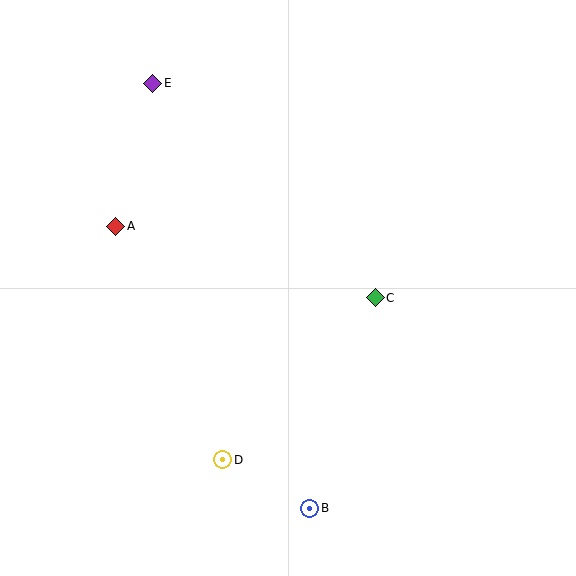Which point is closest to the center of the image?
Point C at (375, 298) is closest to the center.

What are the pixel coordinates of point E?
Point E is at (153, 83).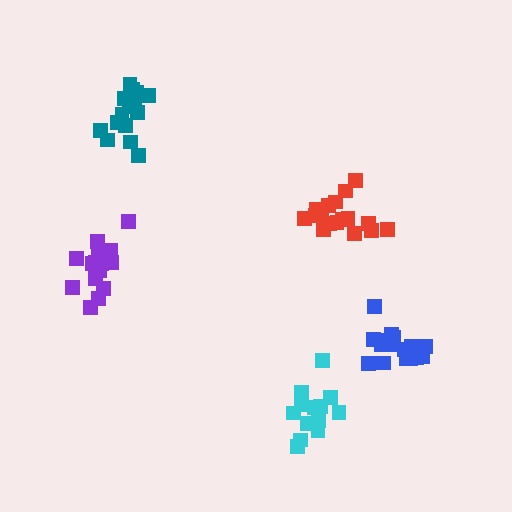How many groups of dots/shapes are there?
There are 5 groups.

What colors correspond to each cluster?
The clusters are colored: red, cyan, blue, teal, purple.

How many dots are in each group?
Group 1: 17 dots, Group 2: 13 dots, Group 3: 16 dots, Group 4: 17 dots, Group 5: 15 dots (78 total).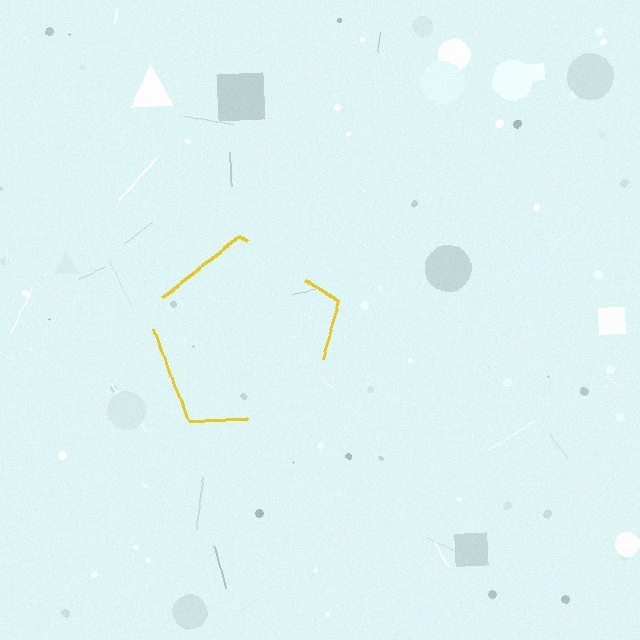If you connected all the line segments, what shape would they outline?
They would outline a pentagon.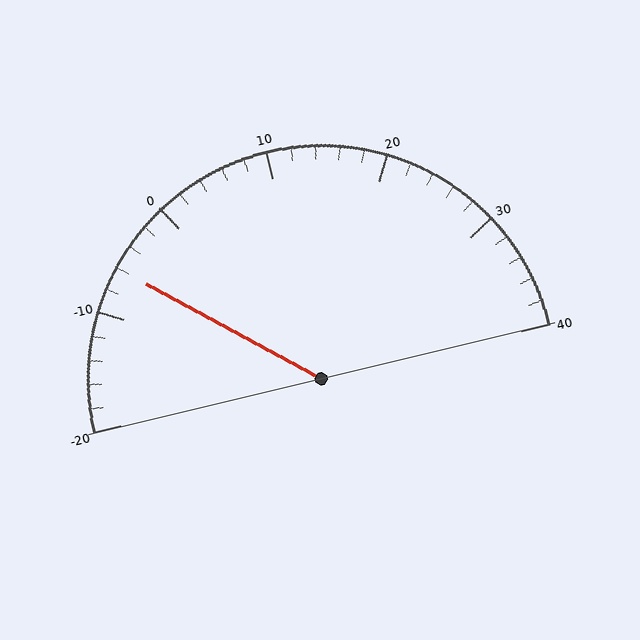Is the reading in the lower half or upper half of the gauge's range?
The reading is in the lower half of the range (-20 to 40).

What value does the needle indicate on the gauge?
The needle indicates approximately -6.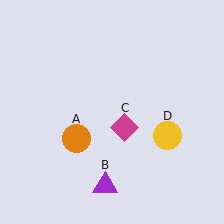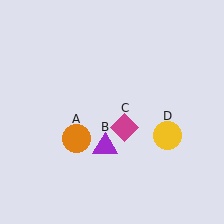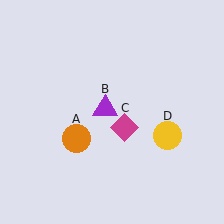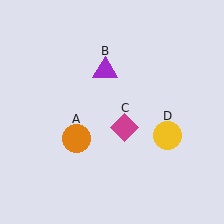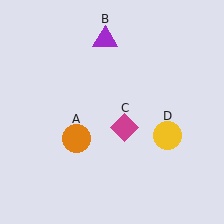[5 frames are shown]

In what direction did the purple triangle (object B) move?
The purple triangle (object B) moved up.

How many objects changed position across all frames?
1 object changed position: purple triangle (object B).